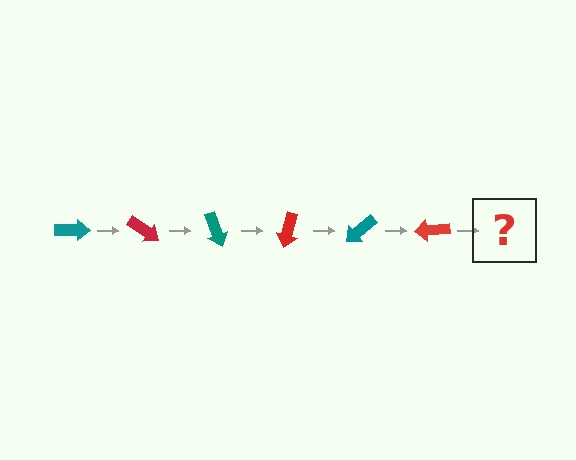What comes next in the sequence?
The next element should be a teal arrow, rotated 210 degrees from the start.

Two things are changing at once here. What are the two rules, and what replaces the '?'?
The two rules are that it rotates 35 degrees each step and the color cycles through teal and red. The '?' should be a teal arrow, rotated 210 degrees from the start.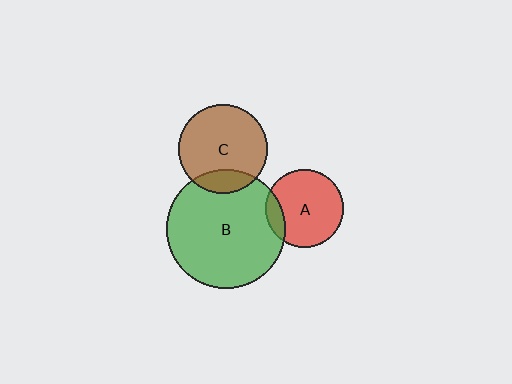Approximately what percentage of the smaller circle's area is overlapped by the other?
Approximately 20%.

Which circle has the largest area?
Circle B (green).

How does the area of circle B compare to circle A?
Approximately 2.3 times.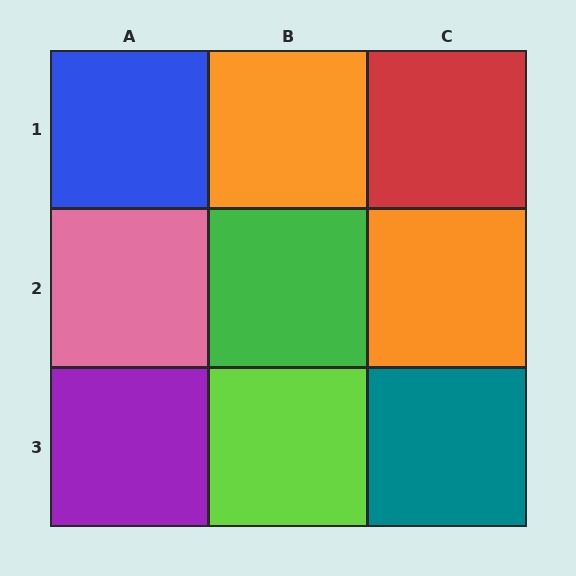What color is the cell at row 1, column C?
Red.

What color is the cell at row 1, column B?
Orange.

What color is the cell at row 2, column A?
Pink.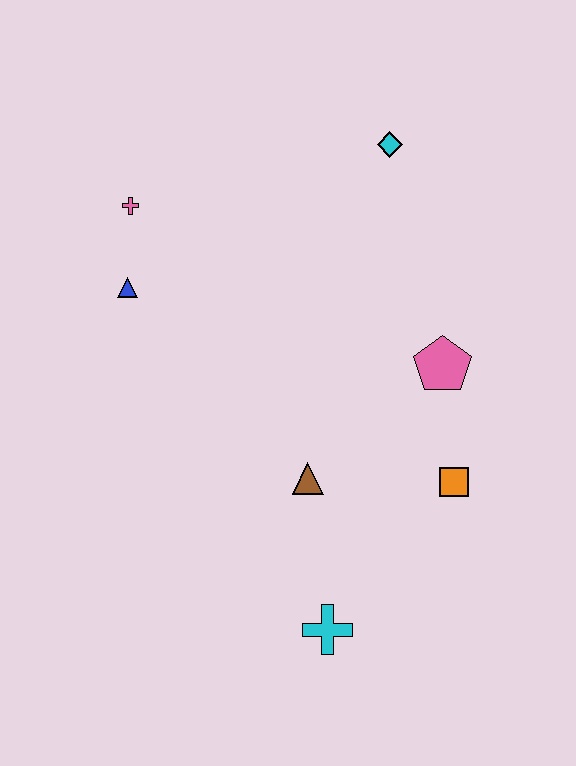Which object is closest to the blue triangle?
The pink cross is closest to the blue triangle.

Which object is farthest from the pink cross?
The cyan cross is farthest from the pink cross.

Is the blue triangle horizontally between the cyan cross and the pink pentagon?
No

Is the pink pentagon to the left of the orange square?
Yes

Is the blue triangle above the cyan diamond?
No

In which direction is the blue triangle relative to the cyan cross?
The blue triangle is above the cyan cross.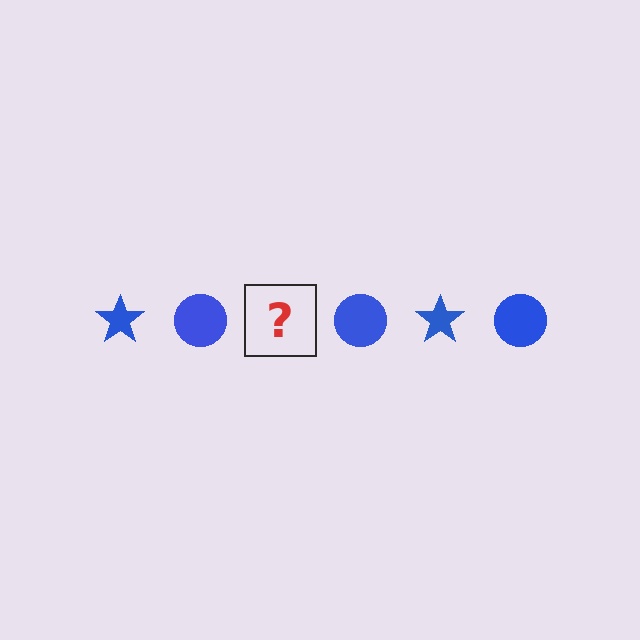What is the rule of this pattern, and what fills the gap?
The rule is that the pattern cycles through star, circle shapes in blue. The gap should be filled with a blue star.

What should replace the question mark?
The question mark should be replaced with a blue star.